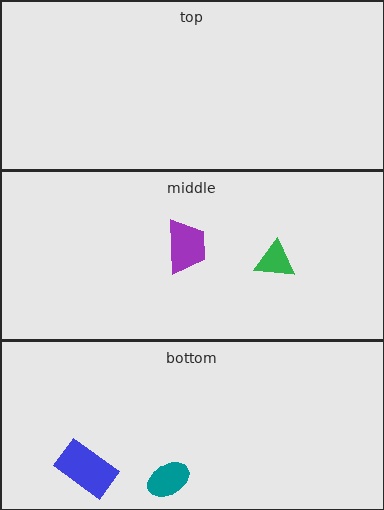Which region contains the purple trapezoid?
The middle region.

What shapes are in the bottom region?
The teal ellipse, the blue rectangle.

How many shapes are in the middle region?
2.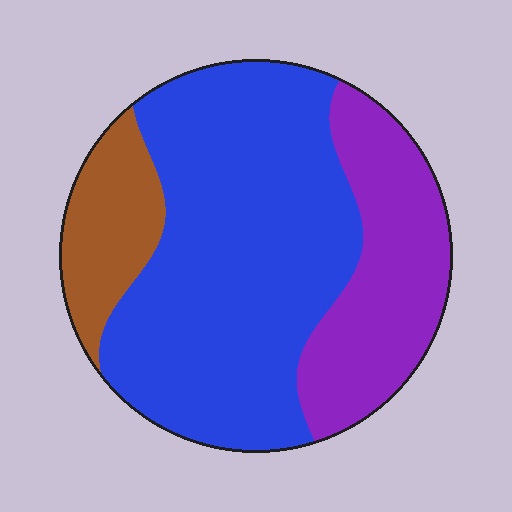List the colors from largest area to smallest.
From largest to smallest: blue, purple, brown.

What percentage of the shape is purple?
Purple takes up about one quarter (1/4) of the shape.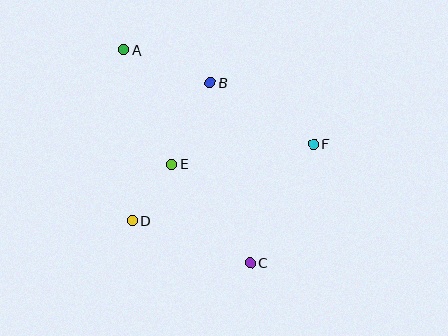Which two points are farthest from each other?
Points A and C are farthest from each other.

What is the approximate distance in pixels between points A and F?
The distance between A and F is approximately 212 pixels.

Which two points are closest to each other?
Points D and E are closest to each other.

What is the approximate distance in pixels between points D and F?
The distance between D and F is approximately 197 pixels.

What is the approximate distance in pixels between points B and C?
The distance between B and C is approximately 185 pixels.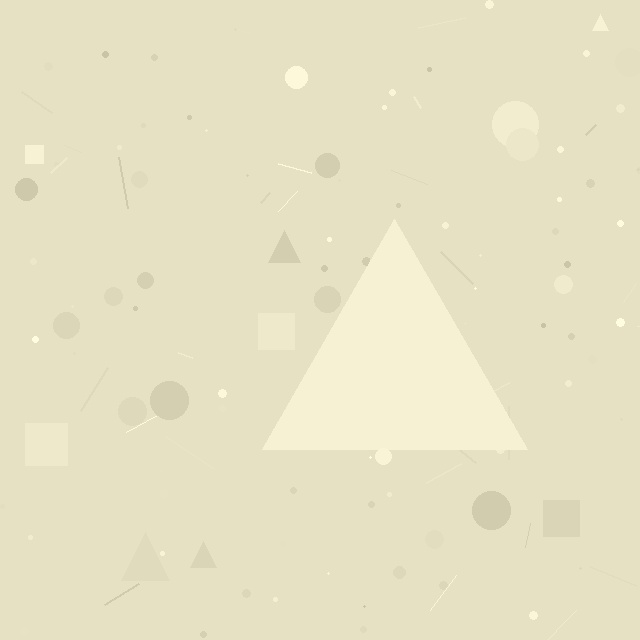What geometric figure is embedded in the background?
A triangle is embedded in the background.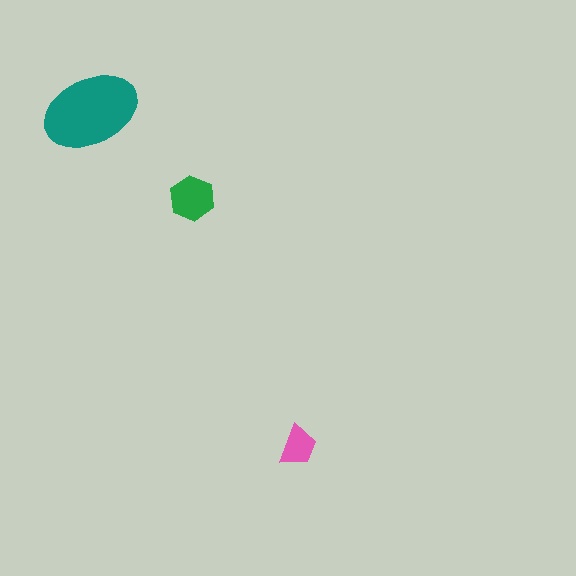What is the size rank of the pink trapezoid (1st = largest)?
3rd.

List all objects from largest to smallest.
The teal ellipse, the green hexagon, the pink trapezoid.